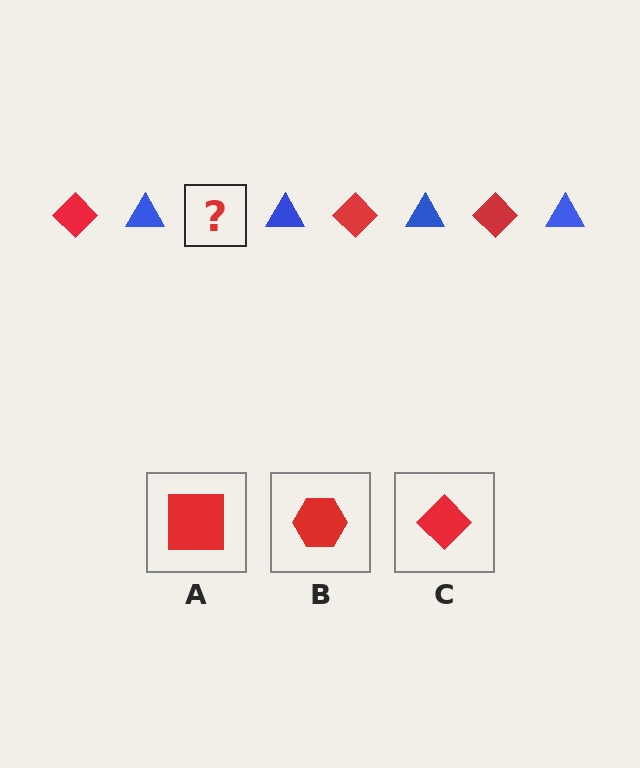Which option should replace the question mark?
Option C.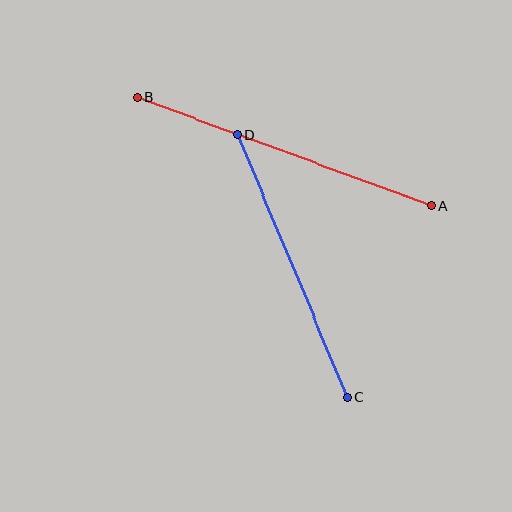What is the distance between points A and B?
The distance is approximately 313 pixels.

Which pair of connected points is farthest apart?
Points A and B are farthest apart.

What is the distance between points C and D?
The distance is approximately 285 pixels.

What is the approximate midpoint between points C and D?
The midpoint is at approximately (292, 266) pixels.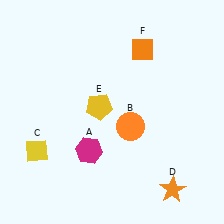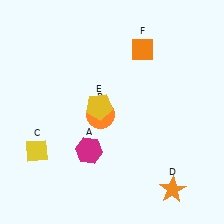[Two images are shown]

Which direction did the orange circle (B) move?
The orange circle (B) moved left.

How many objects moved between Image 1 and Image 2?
1 object moved between the two images.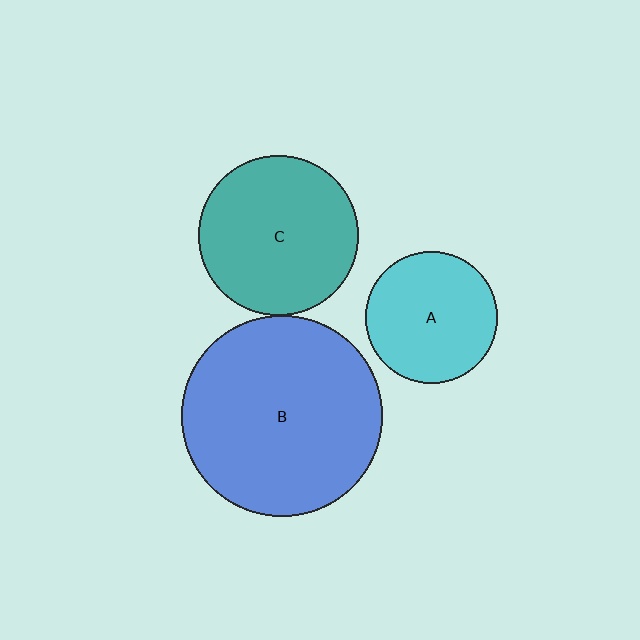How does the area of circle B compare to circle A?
Approximately 2.3 times.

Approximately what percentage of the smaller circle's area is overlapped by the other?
Approximately 5%.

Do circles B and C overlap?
Yes.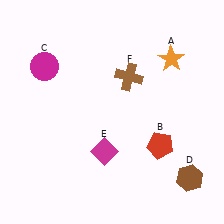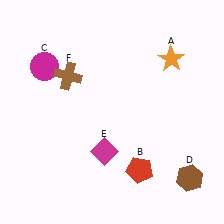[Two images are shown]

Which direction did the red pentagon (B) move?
The red pentagon (B) moved down.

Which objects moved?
The objects that moved are: the red pentagon (B), the brown cross (F).